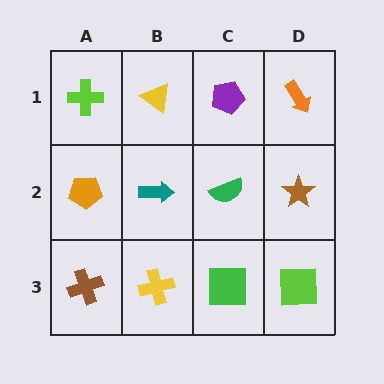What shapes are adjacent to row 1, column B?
A teal arrow (row 2, column B), a lime cross (row 1, column A), a purple pentagon (row 1, column C).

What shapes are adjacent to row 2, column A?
A lime cross (row 1, column A), a brown cross (row 3, column A), a teal arrow (row 2, column B).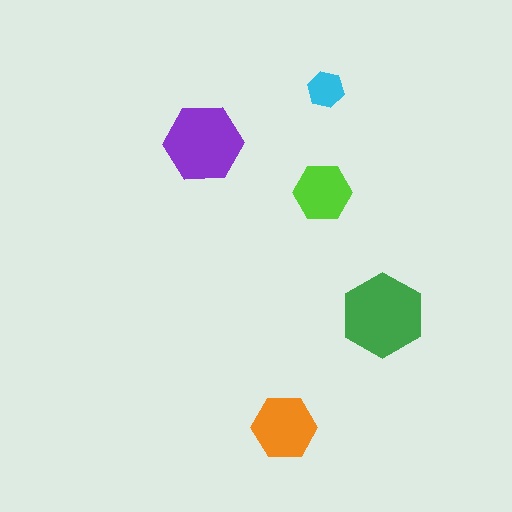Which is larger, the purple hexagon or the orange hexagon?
The purple one.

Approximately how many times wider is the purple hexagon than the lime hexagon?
About 1.5 times wider.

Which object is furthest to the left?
The purple hexagon is leftmost.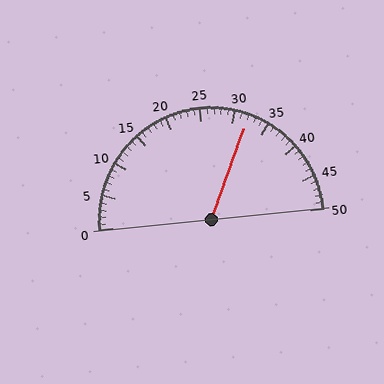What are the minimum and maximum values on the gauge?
The gauge ranges from 0 to 50.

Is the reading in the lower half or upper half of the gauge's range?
The reading is in the upper half of the range (0 to 50).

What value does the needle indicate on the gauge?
The needle indicates approximately 32.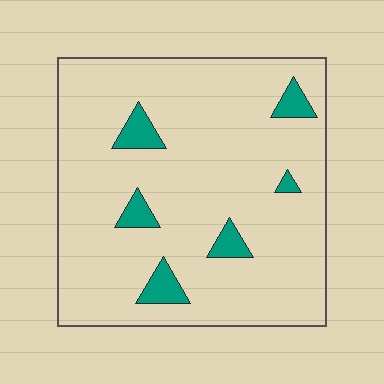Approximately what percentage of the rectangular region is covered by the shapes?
Approximately 10%.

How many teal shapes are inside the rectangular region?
6.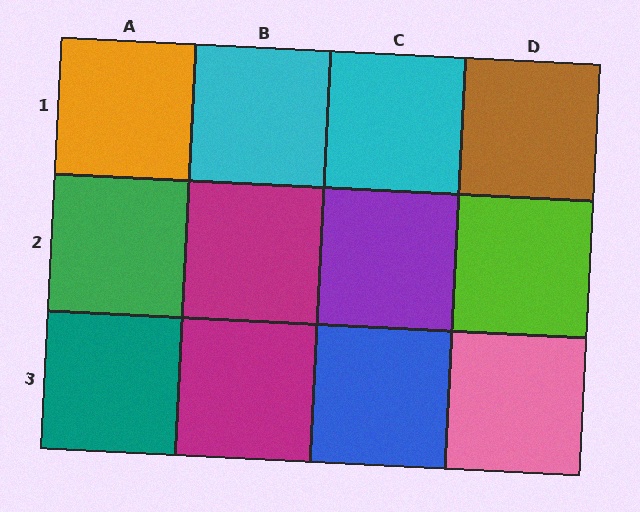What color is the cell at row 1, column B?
Cyan.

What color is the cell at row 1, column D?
Brown.